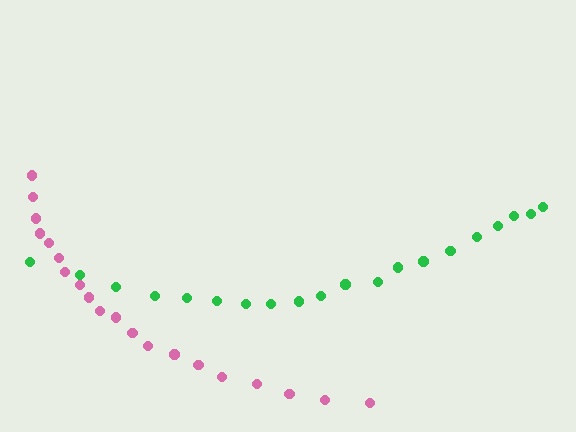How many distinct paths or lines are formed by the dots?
There are 2 distinct paths.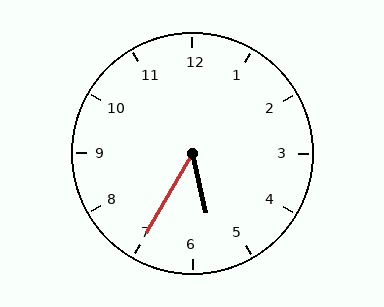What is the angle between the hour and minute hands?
Approximately 42 degrees.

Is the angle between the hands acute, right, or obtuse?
It is acute.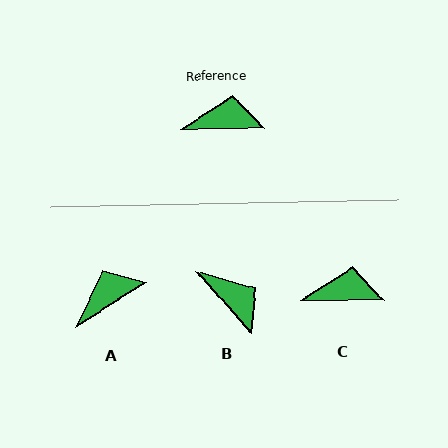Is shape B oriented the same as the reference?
No, it is off by about 48 degrees.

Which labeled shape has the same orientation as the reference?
C.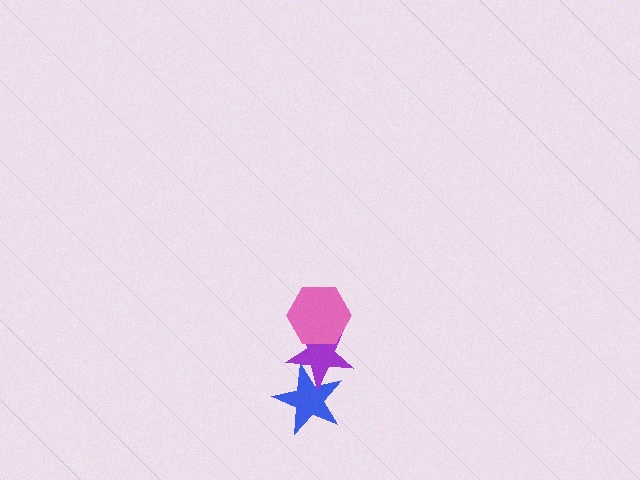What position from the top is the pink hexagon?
The pink hexagon is 1st from the top.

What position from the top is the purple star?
The purple star is 2nd from the top.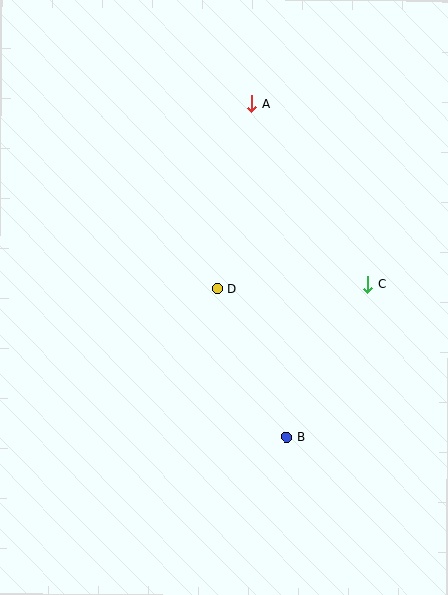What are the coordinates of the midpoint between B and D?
The midpoint between B and D is at (252, 363).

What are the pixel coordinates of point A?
Point A is at (251, 104).